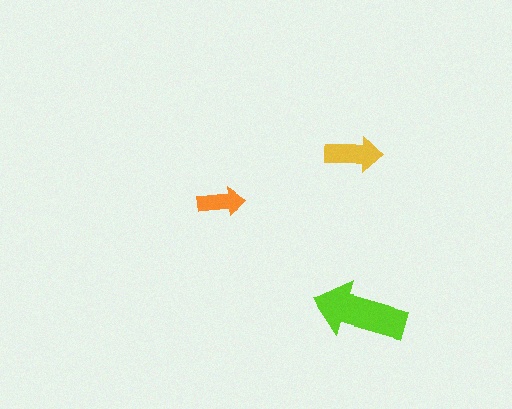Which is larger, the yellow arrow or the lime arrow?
The lime one.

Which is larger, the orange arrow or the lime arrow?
The lime one.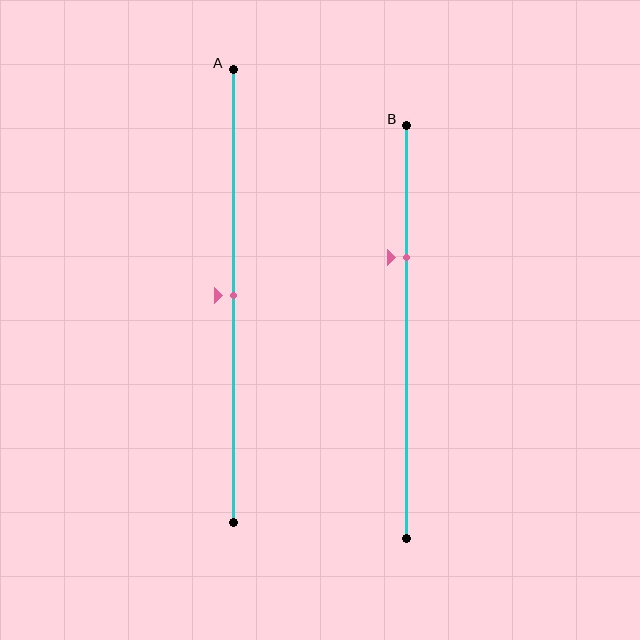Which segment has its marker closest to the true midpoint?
Segment A has its marker closest to the true midpoint.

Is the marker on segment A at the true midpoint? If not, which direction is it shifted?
Yes, the marker on segment A is at the true midpoint.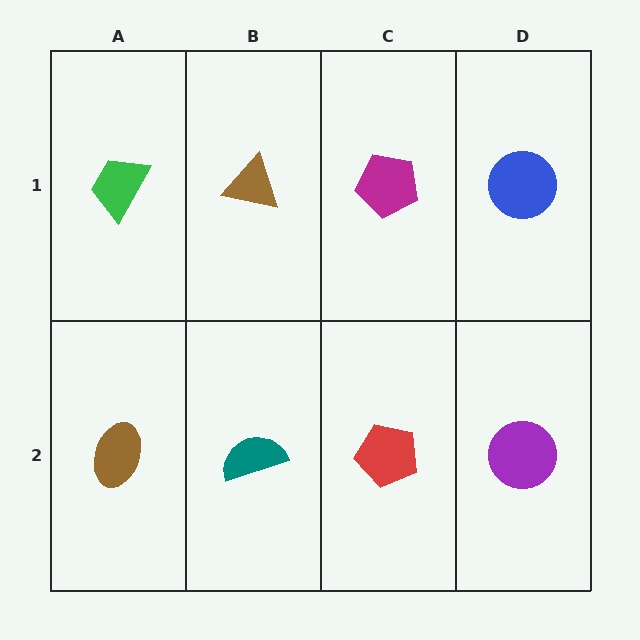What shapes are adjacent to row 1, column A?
A brown ellipse (row 2, column A), a brown triangle (row 1, column B).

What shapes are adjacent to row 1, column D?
A purple circle (row 2, column D), a magenta pentagon (row 1, column C).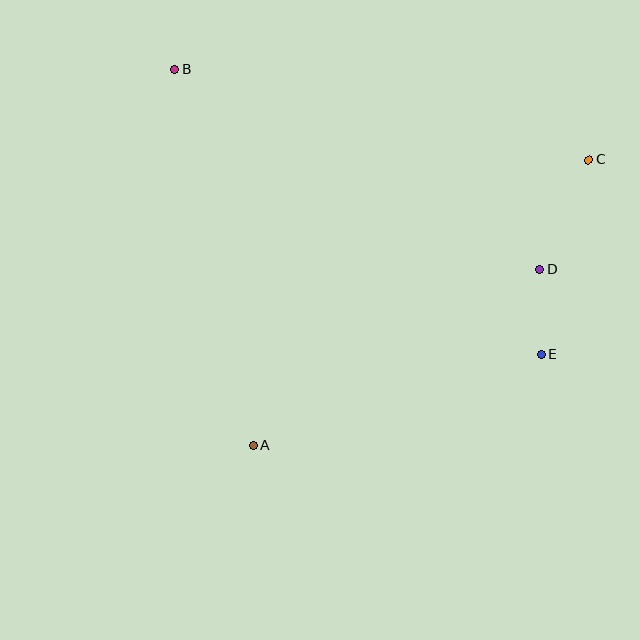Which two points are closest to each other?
Points D and E are closest to each other.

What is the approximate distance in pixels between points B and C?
The distance between B and C is approximately 425 pixels.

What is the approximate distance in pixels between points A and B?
The distance between A and B is approximately 385 pixels.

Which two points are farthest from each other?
Points B and E are farthest from each other.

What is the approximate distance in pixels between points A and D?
The distance between A and D is approximately 337 pixels.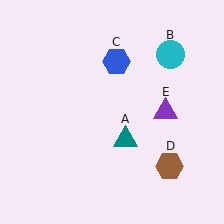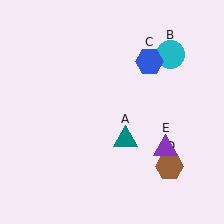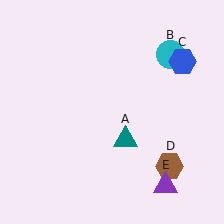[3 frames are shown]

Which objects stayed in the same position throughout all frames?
Teal triangle (object A) and cyan circle (object B) and brown hexagon (object D) remained stationary.